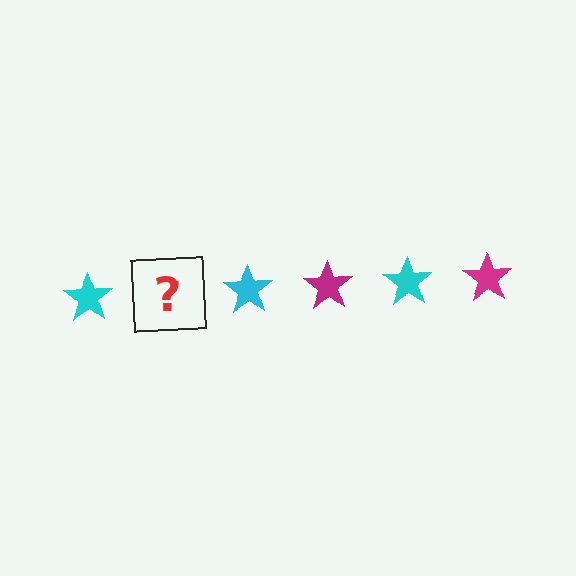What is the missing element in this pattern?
The missing element is a magenta star.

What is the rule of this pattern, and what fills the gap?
The rule is that the pattern cycles through cyan, magenta stars. The gap should be filled with a magenta star.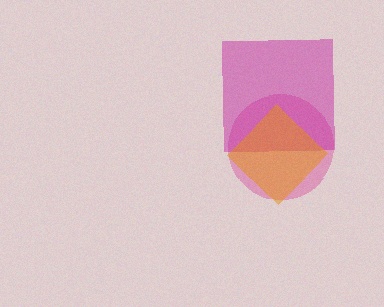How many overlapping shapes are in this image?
There are 3 overlapping shapes in the image.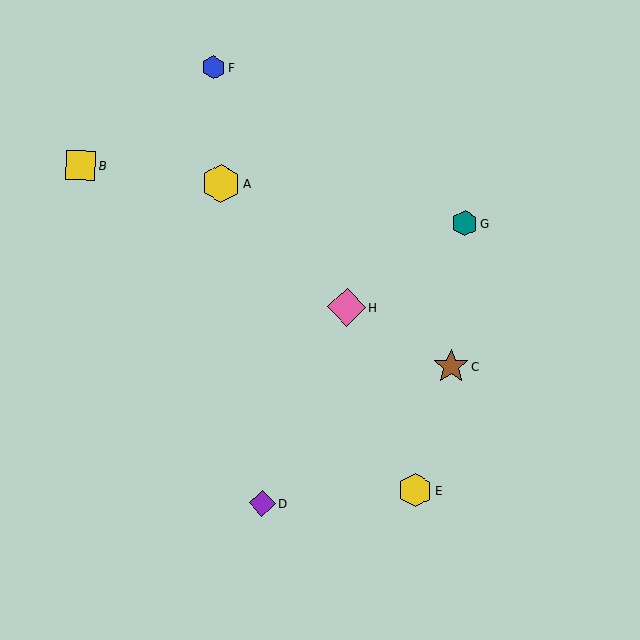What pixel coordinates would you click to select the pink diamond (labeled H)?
Click at (347, 307) to select the pink diamond H.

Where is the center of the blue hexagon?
The center of the blue hexagon is at (213, 68).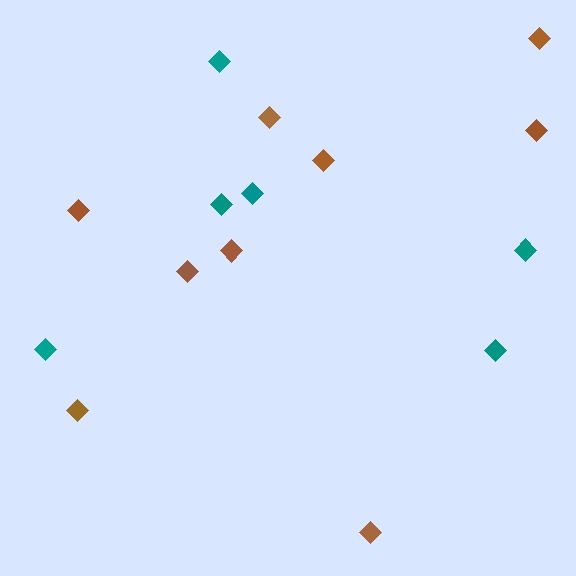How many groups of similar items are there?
There are 2 groups: one group of brown diamonds (9) and one group of teal diamonds (6).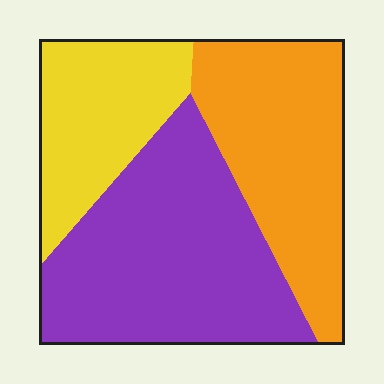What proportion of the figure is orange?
Orange covers 33% of the figure.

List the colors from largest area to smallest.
From largest to smallest: purple, orange, yellow.